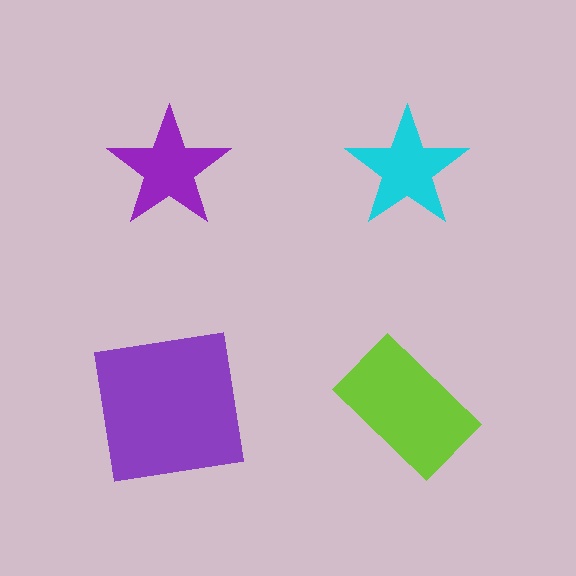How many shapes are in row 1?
2 shapes.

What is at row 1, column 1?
A purple star.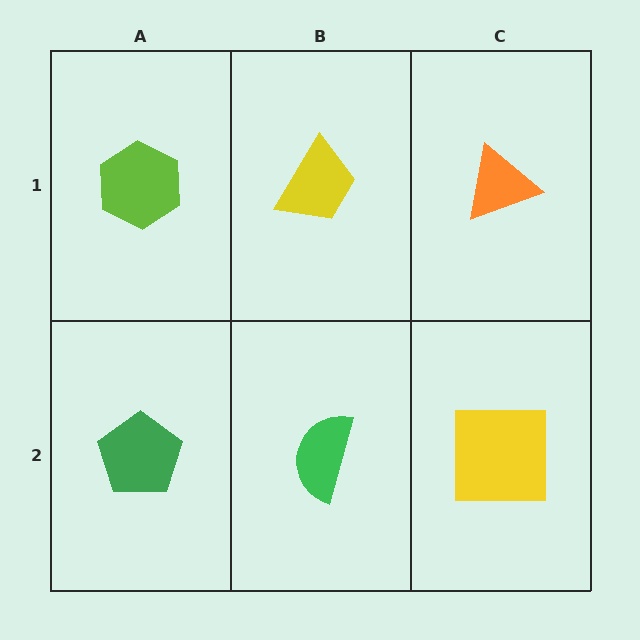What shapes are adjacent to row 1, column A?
A green pentagon (row 2, column A), a yellow trapezoid (row 1, column B).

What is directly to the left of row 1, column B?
A lime hexagon.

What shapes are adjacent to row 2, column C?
An orange triangle (row 1, column C), a green semicircle (row 2, column B).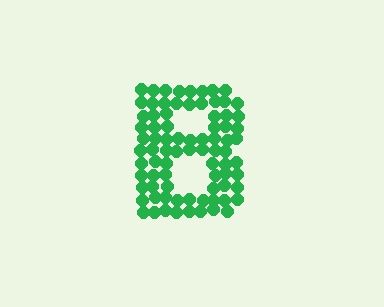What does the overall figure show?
The overall figure shows the letter B.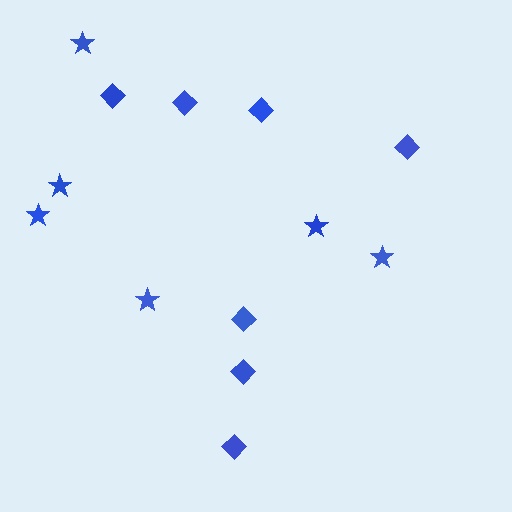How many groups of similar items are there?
There are 2 groups: one group of stars (6) and one group of diamonds (7).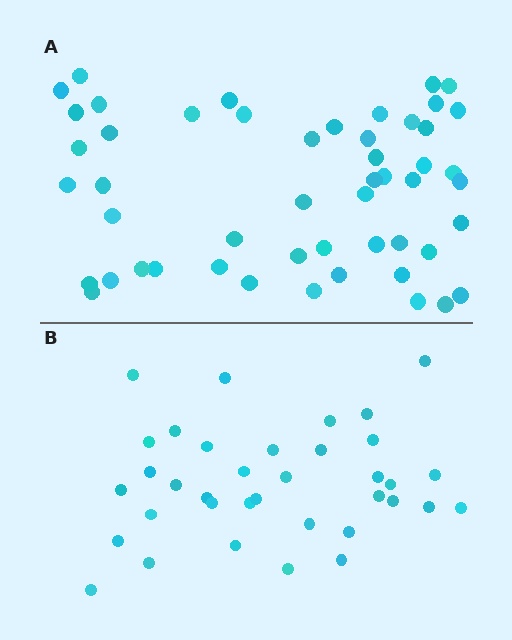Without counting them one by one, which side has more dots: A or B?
Region A (the top region) has more dots.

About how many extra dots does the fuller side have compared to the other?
Region A has approximately 15 more dots than region B.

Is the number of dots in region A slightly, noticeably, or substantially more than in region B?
Region A has noticeably more, but not dramatically so. The ratio is roughly 1.4 to 1.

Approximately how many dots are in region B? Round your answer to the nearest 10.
About 40 dots. (The exact count is 36, which rounds to 40.)